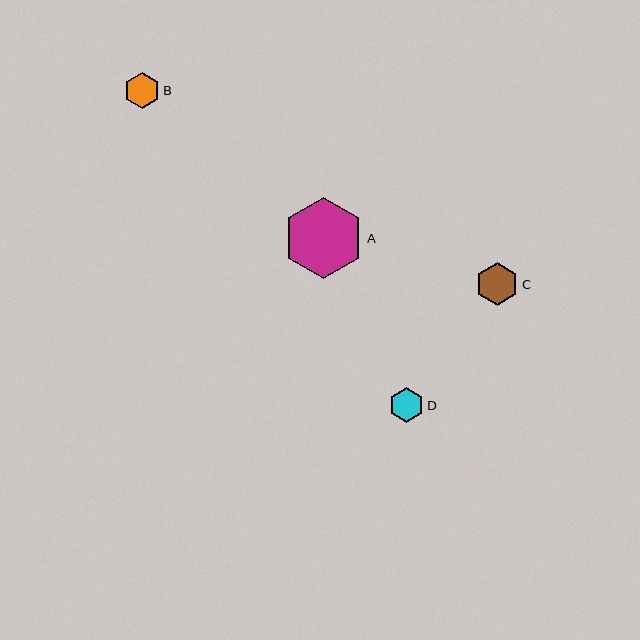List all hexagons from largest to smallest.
From largest to smallest: A, C, B, D.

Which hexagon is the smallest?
Hexagon D is the smallest with a size of approximately 34 pixels.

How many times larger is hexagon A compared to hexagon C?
Hexagon A is approximately 1.9 times the size of hexagon C.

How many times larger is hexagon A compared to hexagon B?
Hexagon A is approximately 2.3 times the size of hexagon B.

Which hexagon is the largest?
Hexagon A is the largest with a size of approximately 81 pixels.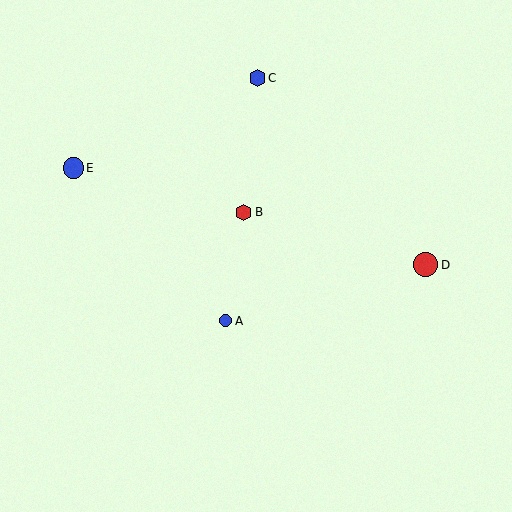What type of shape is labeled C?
Shape C is a blue hexagon.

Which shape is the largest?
The red circle (labeled D) is the largest.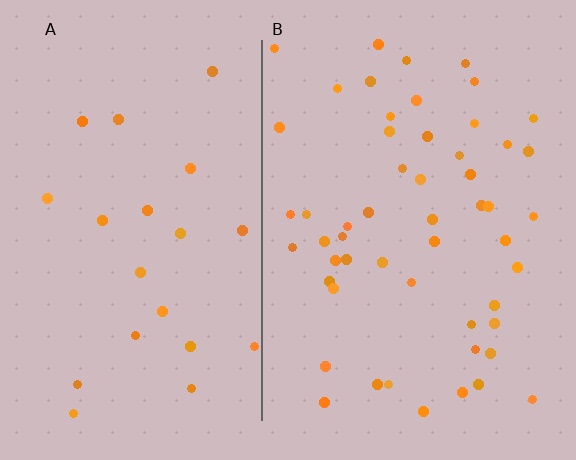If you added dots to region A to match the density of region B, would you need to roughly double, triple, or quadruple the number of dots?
Approximately triple.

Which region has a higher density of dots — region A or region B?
B (the right).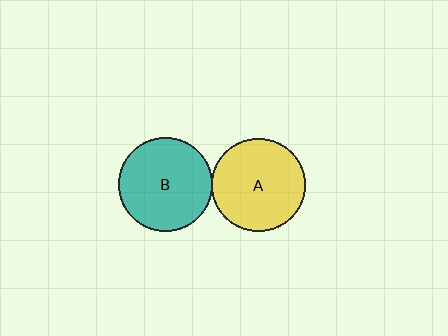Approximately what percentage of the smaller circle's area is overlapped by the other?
Approximately 5%.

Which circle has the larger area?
Circle B (teal).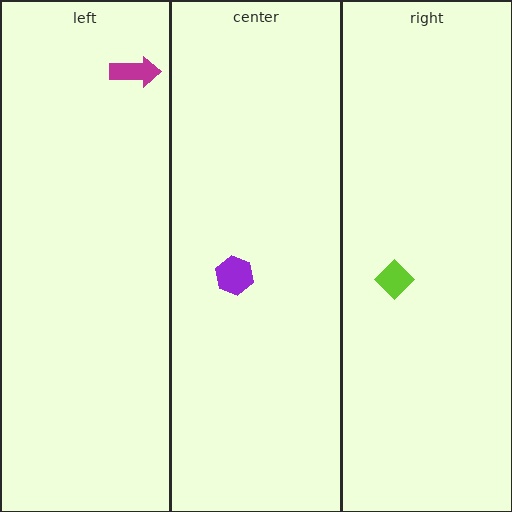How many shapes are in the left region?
1.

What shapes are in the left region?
The magenta arrow.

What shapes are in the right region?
The lime diamond.